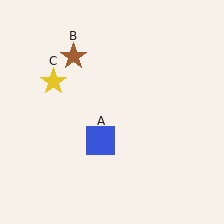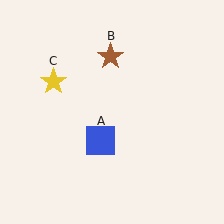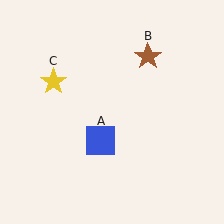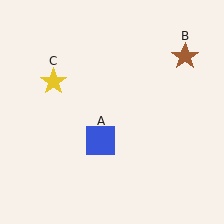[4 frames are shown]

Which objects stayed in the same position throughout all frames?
Blue square (object A) and yellow star (object C) remained stationary.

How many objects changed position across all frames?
1 object changed position: brown star (object B).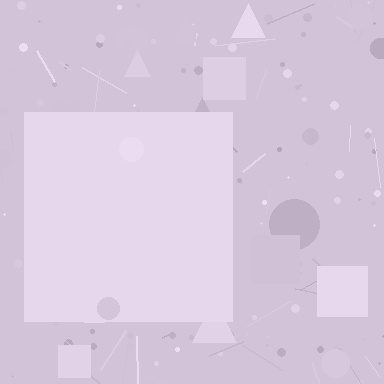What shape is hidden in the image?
A square is hidden in the image.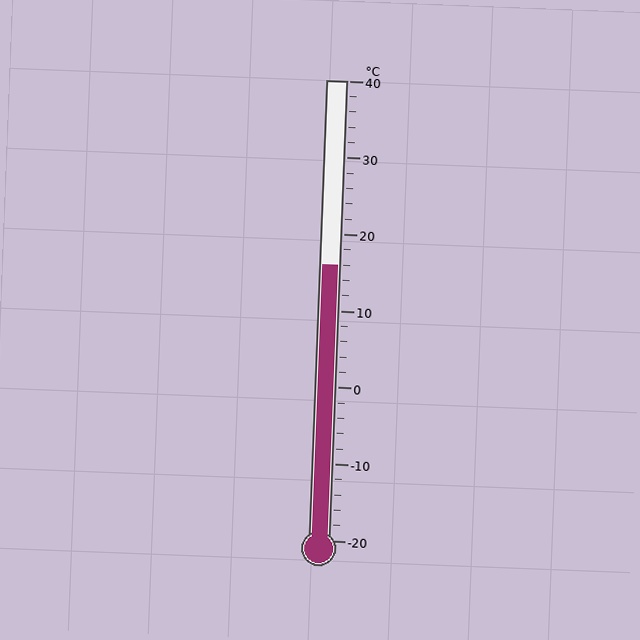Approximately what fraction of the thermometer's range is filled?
The thermometer is filled to approximately 60% of its range.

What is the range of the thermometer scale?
The thermometer scale ranges from -20°C to 40°C.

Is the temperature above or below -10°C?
The temperature is above -10°C.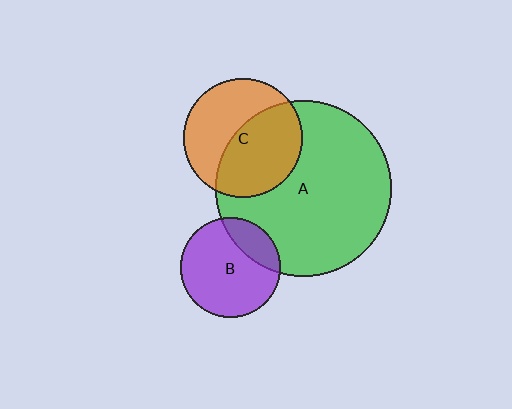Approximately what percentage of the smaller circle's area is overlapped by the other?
Approximately 50%.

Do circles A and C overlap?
Yes.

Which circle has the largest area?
Circle A (green).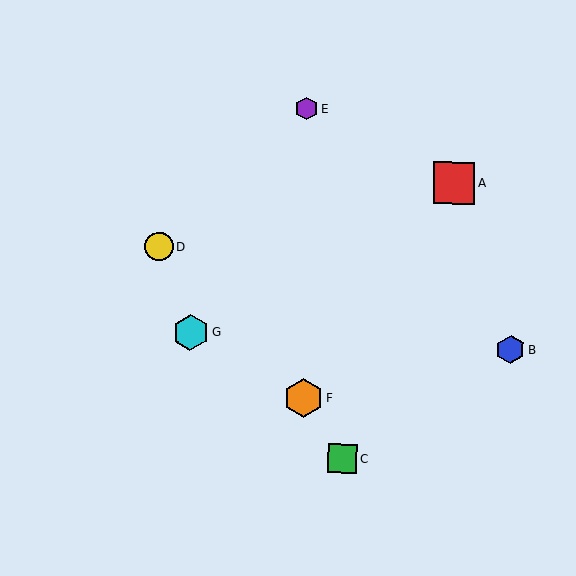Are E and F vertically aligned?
Yes, both are at x≈306.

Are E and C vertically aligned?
No, E is at x≈306 and C is at x≈343.